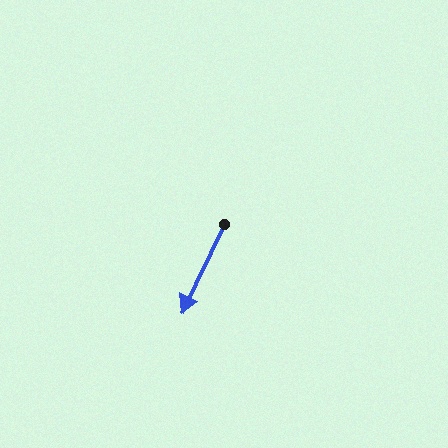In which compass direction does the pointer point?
Southwest.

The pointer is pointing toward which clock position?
Roughly 7 o'clock.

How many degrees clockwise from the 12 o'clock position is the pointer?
Approximately 206 degrees.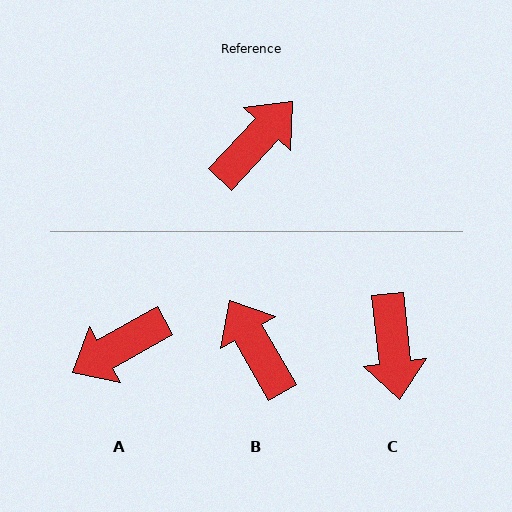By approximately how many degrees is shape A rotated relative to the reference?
Approximately 162 degrees counter-clockwise.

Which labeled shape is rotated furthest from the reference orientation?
A, about 162 degrees away.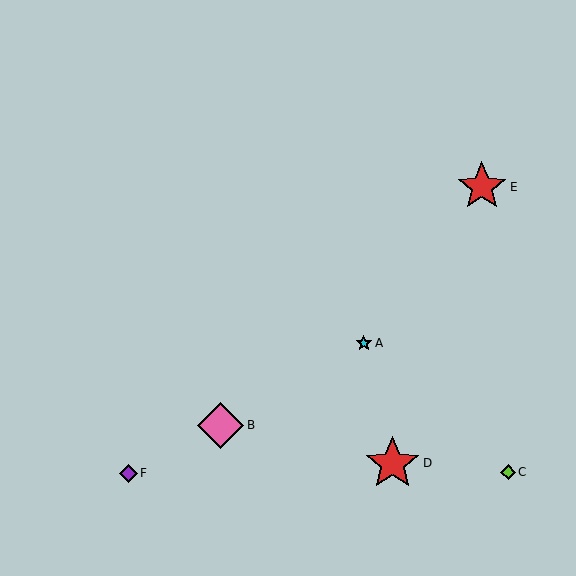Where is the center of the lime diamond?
The center of the lime diamond is at (508, 472).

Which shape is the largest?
The red star (labeled D) is the largest.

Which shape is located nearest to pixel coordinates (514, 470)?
The lime diamond (labeled C) at (508, 472) is nearest to that location.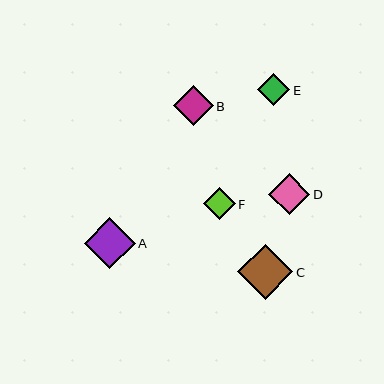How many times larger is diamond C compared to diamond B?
Diamond C is approximately 1.4 times the size of diamond B.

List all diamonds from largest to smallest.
From largest to smallest: C, A, D, B, E, F.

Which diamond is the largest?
Diamond C is the largest with a size of approximately 55 pixels.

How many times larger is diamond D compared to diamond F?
Diamond D is approximately 1.3 times the size of diamond F.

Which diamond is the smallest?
Diamond F is the smallest with a size of approximately 32 pixels.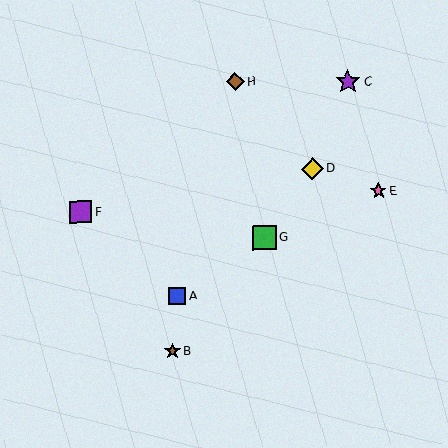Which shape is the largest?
The purple star (labeled C) is the largest.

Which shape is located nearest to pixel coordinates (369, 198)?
The pink star (labeled E) at (379, 191) is nearest to that location.